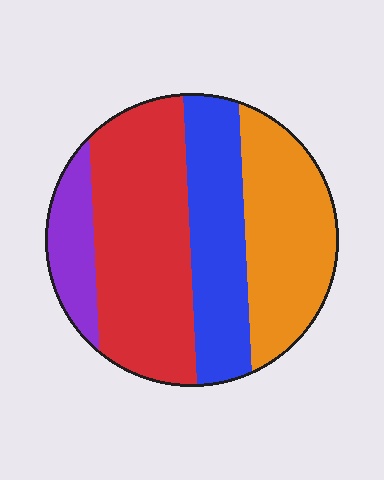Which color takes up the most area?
Red, at roughly 40%.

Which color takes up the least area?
Purple, at roughly 10%.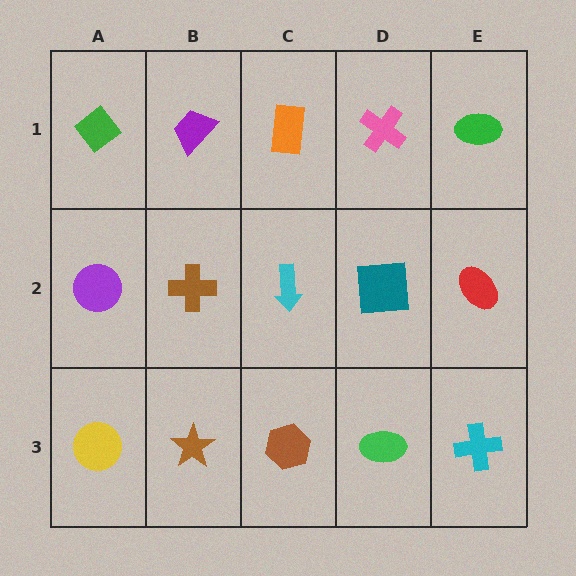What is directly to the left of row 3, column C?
A brown star.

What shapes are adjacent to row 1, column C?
A cyan arrow (row 2, column C), a purple trapezoid (row 1, column B), a pink cross (row 1, column D).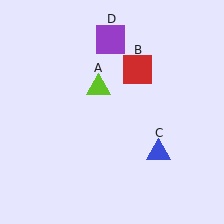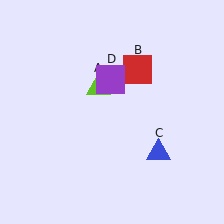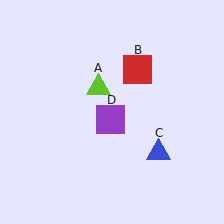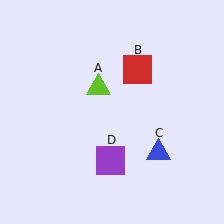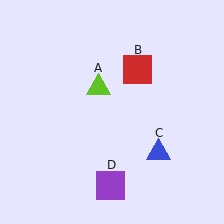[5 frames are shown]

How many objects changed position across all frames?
1 object changed position: purple square (object D).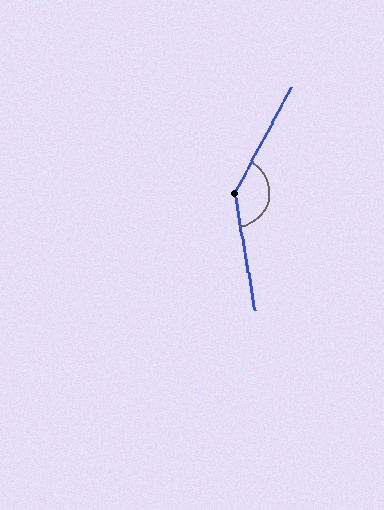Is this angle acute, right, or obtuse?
It is obtuse.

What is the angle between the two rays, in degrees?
Approximately 142 degrees.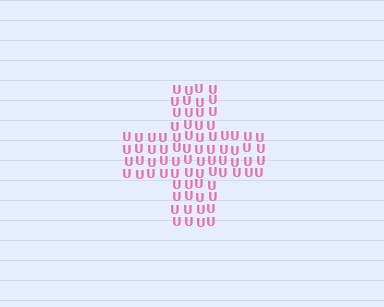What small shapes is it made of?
It is made of small letter U's.